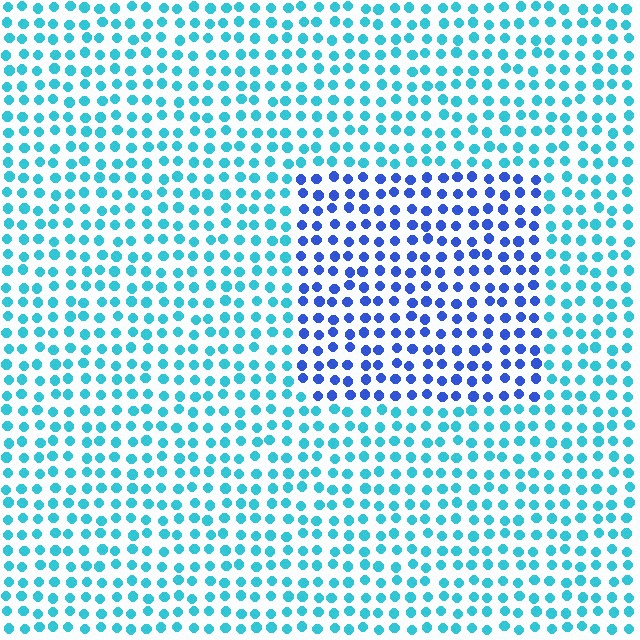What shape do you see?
I see a rectangle.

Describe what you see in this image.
The image is filled with small cyan elements in a uniform arrangement. A rectangle-shaped region is visible where the elements are tinted to a slightly different hue, forming a subtle color boundary.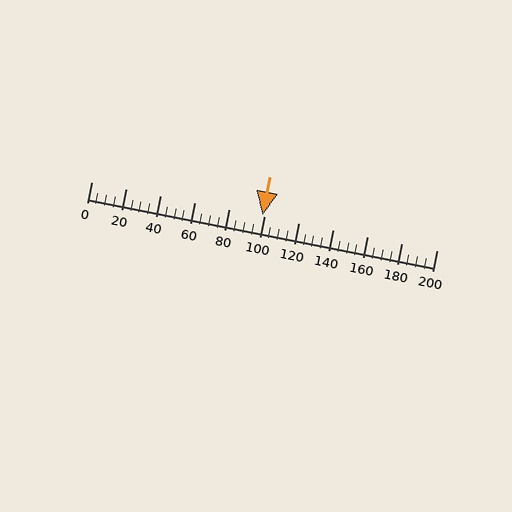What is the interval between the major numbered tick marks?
The major tick marks are spaced 20 units apart.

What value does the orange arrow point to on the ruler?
The orange arrow points to approximately 99.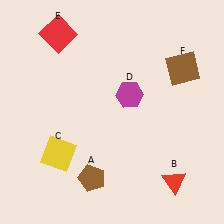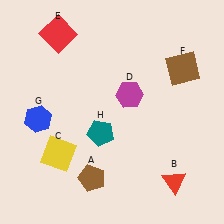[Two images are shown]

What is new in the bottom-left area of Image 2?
A blue hexagon (G) was added in the bottom-left area of Image 2.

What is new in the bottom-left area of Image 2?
A teal pentagon (H) was added in the bottom-left area of Image 2.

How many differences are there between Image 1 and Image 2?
There are 2 differences between the two images.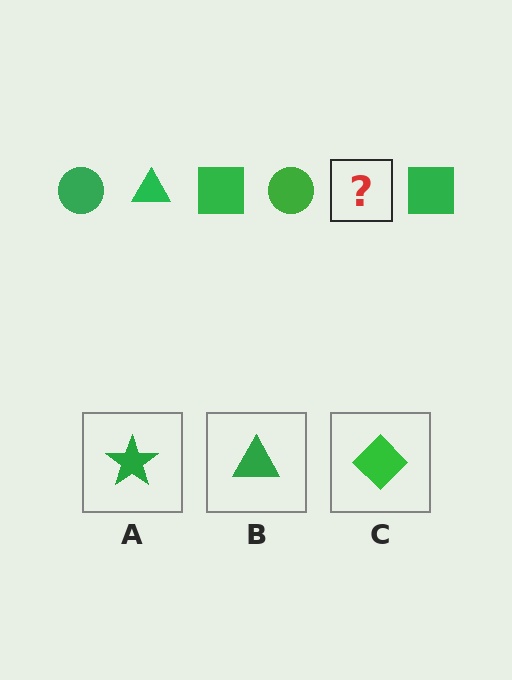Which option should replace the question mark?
Option B.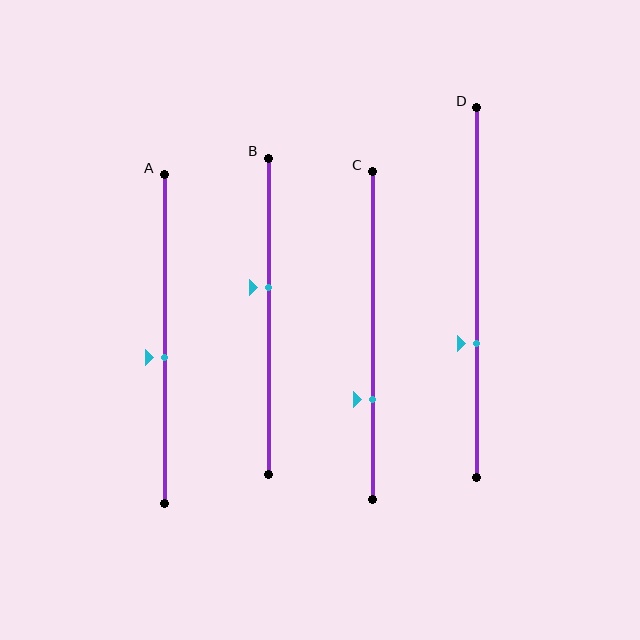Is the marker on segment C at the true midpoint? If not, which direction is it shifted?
No, the marker on segment C is shifted downward by about 19% of the segment length.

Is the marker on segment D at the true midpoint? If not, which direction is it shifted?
No, the marker on segment D is shifted downward by about 14% of the segment length.